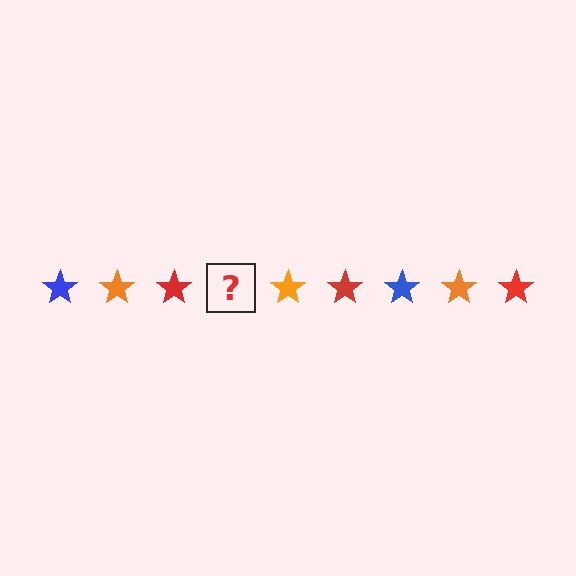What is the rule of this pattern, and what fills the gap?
The rule is that the pattern cycles through blue, orange, red stars. The gap should be filled with a blue star.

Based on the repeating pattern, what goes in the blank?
The blank should be a blue star.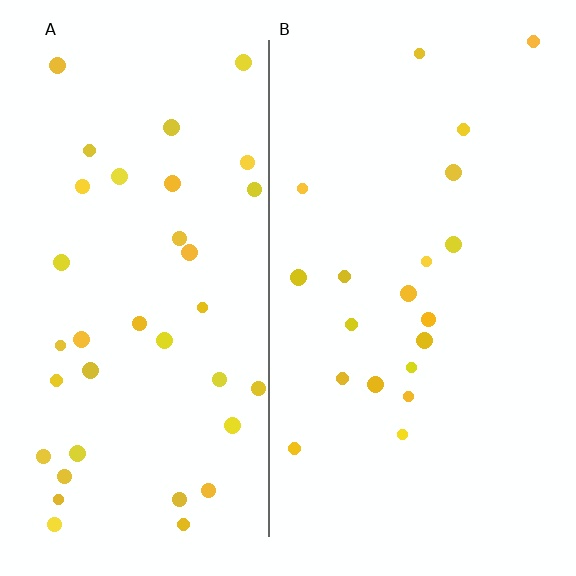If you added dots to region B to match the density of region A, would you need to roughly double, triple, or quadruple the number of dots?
Approximately double.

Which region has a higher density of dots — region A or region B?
A (the left).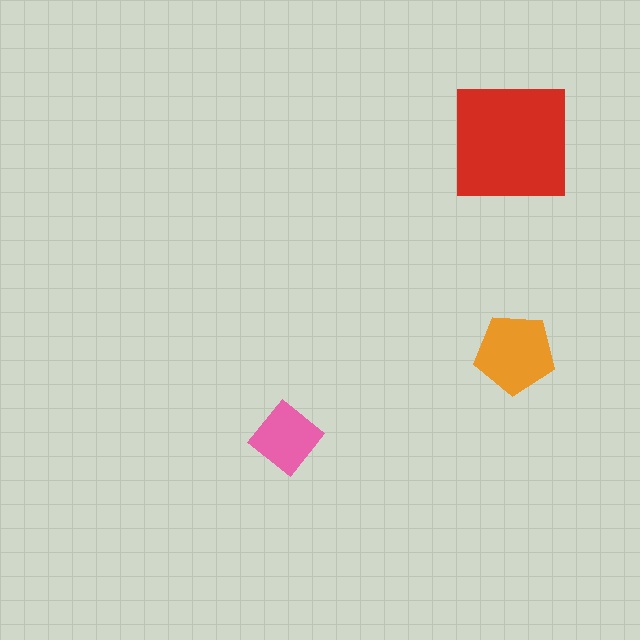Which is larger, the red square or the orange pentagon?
The red square.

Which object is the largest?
The red square.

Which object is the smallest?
The pink diamond.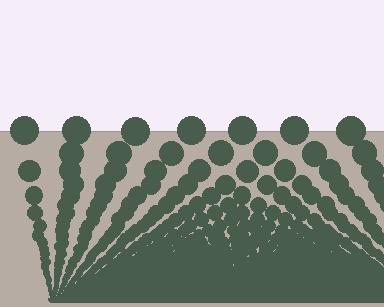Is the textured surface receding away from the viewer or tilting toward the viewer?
The surface appears to tilt toward the viewer. Texture elements get larger and sparser toward the top.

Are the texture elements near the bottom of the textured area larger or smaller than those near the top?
Smaller. The gradient is inverted — elements near the bottom are smaller and denser.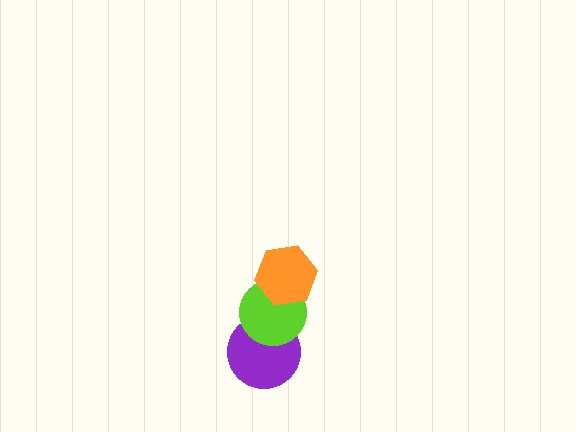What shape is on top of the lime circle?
The orange hexagon is on top of the lime circle.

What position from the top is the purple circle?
The purple circle is 3rd from the top.